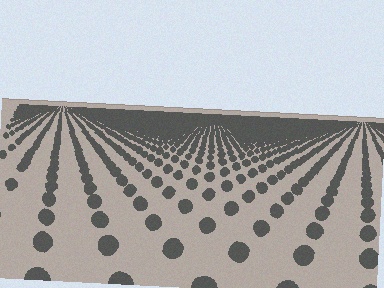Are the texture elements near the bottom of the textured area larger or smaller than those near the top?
Larger. Near the bottom, elements are closer to the viewer and appear at a bigger on-screen size.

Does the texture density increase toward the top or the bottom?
Density increases toward the top.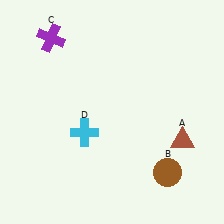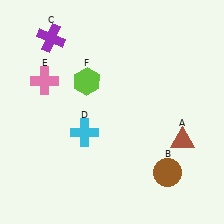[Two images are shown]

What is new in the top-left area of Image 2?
A lime hexagon (F) was added in the top-left area of Image 2.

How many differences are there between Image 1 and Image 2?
There are 2 differences between the two images.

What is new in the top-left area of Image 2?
A pink cross (E) was added in the top-left area of Image 2.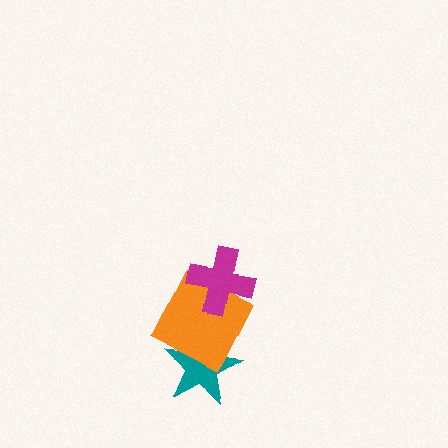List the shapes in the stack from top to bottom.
From top to bottom: the magenta cross, the orange square, the teal star.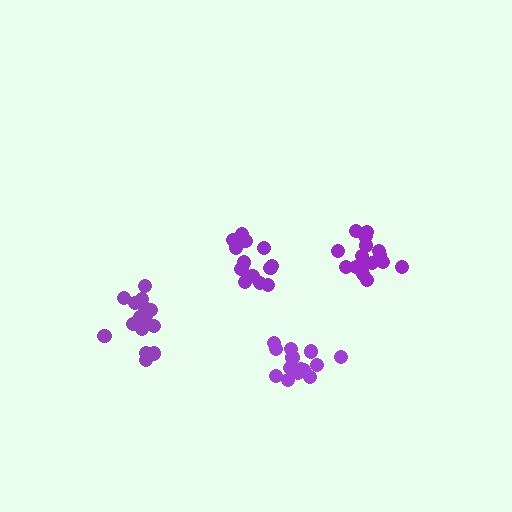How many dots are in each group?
Group 1: 18 dots, Group 2: 15 dots, Group 3: 16 dots, Group 4: 15 dots (64 total).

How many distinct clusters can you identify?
There are 4 distinct clusters.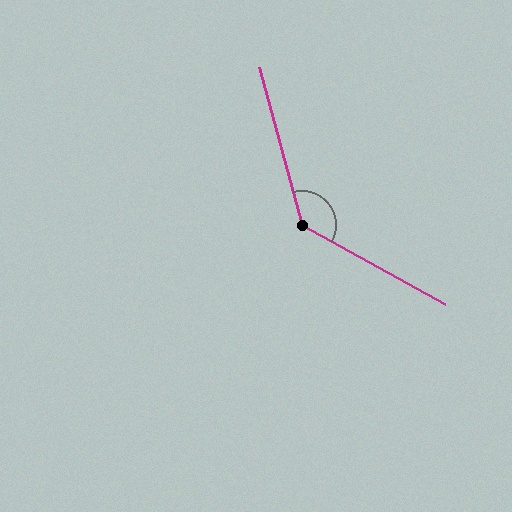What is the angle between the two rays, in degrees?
Approximately 134 degrees.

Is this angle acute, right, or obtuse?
It is obtuse.